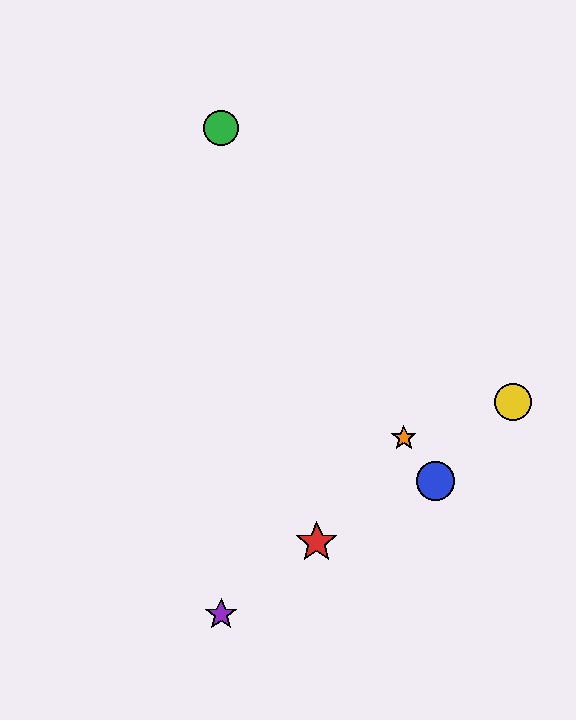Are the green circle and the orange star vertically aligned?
No, the green circle is at x≈221 and the orange star is at x≈404.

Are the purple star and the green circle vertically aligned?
Yes, both are at x≈221.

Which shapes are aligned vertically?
The green circle, the purple star are aligned vertically.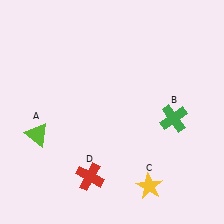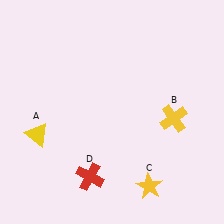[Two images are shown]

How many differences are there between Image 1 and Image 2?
There are 2 differences between the two images.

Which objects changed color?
A changed from lime to yellow. B changed from green to yellow.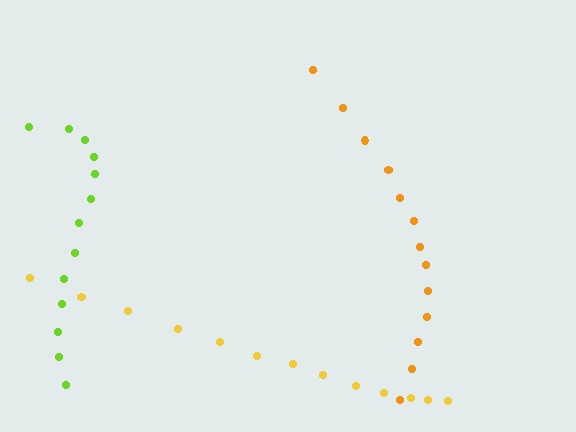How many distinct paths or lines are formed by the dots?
There are 3 distinct paths.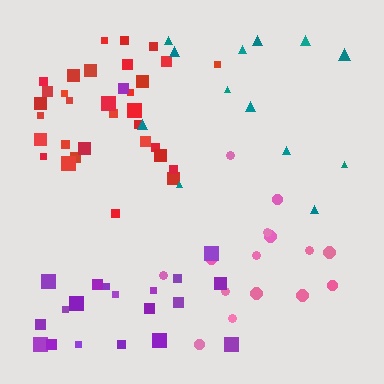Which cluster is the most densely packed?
Red.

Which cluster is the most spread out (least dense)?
Teal.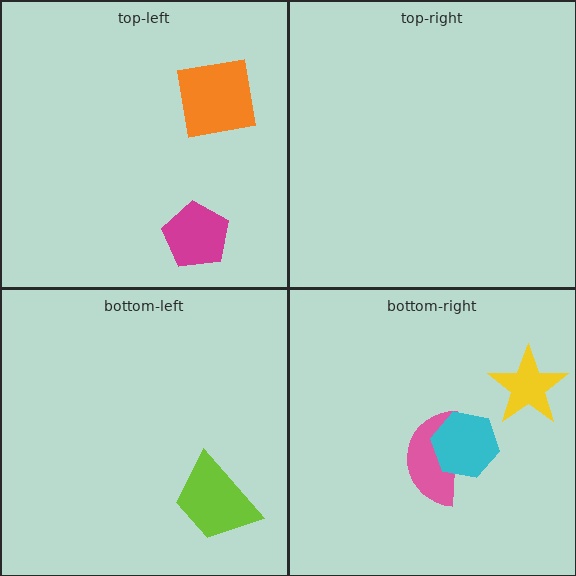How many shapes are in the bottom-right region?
3.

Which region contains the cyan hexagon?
The bottom-right region.